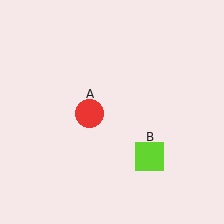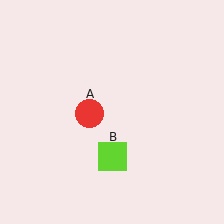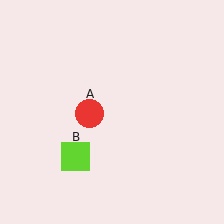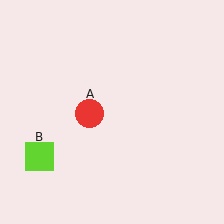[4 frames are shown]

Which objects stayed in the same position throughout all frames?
Red circle (object A) remained stationary.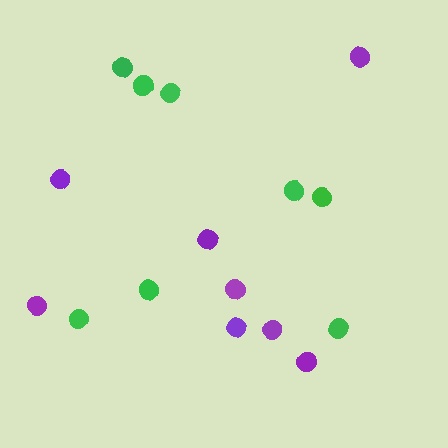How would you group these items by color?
There are 2 groups: one group of purple circles (8) and one group of green circles (8).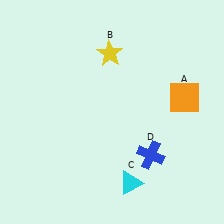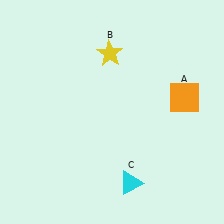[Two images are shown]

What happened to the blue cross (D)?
The blue cross (D) was removed in Image 2. It was in the bottom-right area of Image 1.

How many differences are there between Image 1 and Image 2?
There is 1 difference between the two images.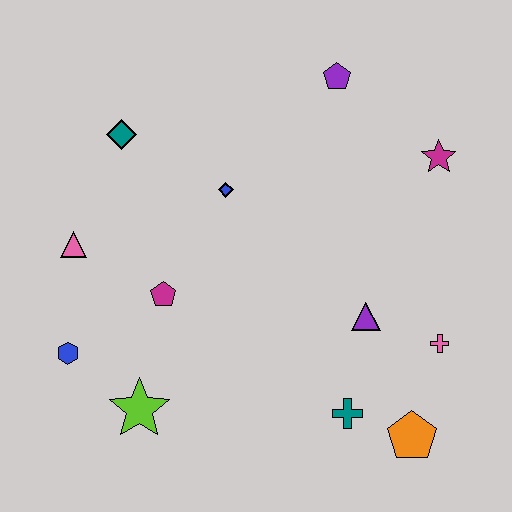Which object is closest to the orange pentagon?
The teal cross is closest to the orange pentagon.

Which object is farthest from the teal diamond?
The orange pentagon is farthest from the teal diamond.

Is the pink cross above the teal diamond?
No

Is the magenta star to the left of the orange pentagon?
No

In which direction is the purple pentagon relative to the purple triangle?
The purple pentagon is above the purple triangle.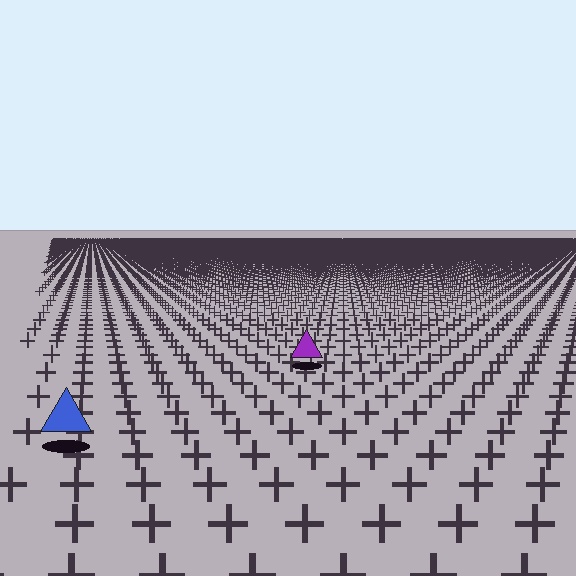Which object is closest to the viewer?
The blue triangle is closest. The texture marks near it are larger and more spread out.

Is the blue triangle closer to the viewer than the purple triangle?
Yes. The blue triangle is closer — you can tell from the texture gradient: the ground texture is coarser near it.